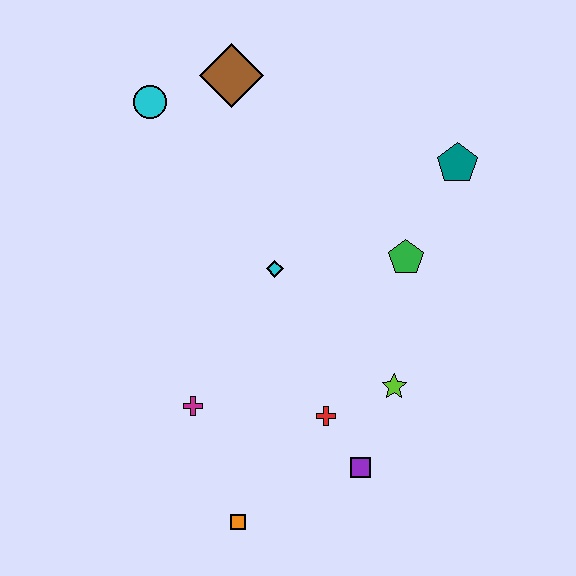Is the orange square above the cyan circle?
No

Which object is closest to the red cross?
The purple square is closest to the red cross.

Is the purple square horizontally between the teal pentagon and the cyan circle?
Yes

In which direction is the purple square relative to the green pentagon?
The purple square is below the green pentagon.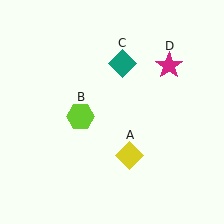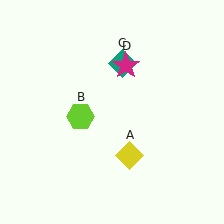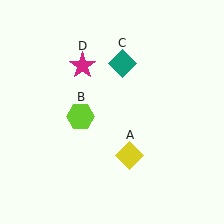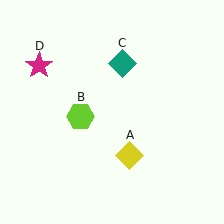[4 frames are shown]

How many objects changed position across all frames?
1 object changed position: magenta star (object D).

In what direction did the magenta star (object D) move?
The magenta star (object D) moved left.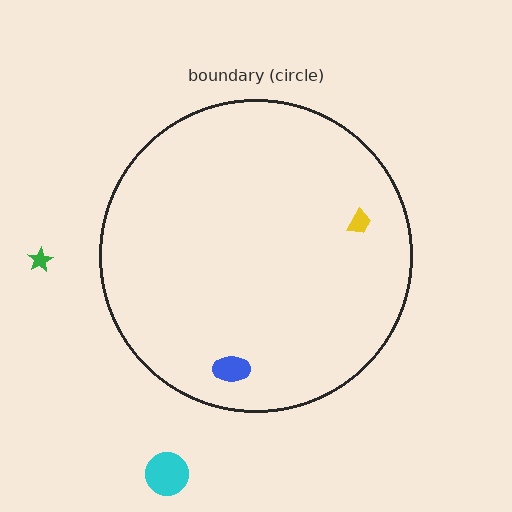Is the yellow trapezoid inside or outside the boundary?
Inside.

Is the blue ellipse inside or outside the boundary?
Inside.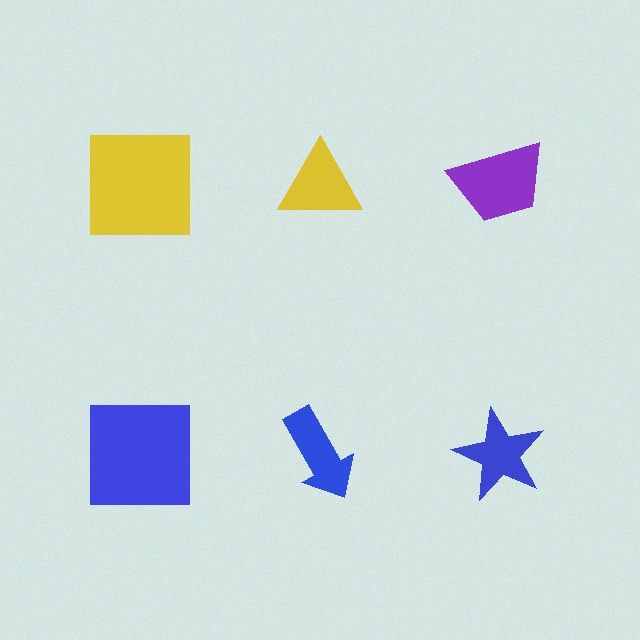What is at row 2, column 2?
A blue arrow.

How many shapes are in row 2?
3 shapes.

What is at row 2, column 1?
A blue square.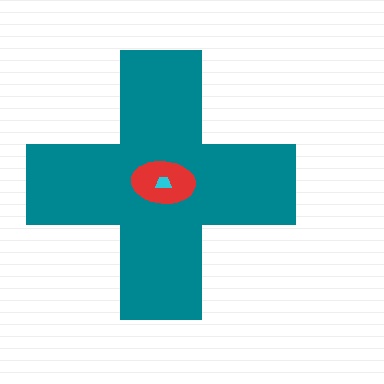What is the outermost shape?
The teal cross.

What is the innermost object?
The cyan trapezoid.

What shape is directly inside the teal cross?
The red ellipse.